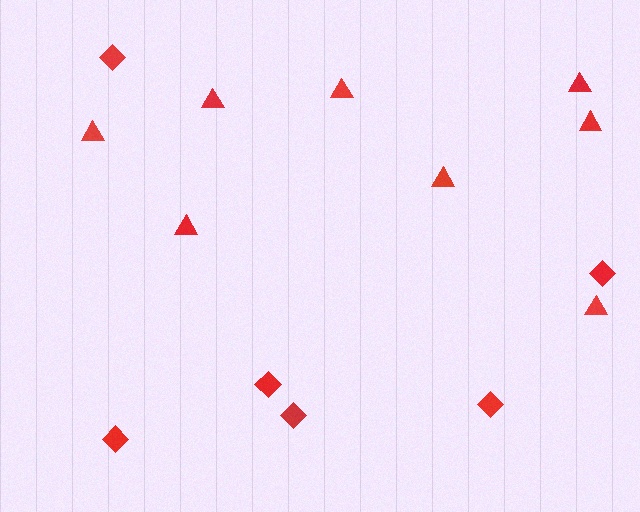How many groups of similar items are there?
There are 2 groups: one group of triangles (8) and one group of diamonds (6).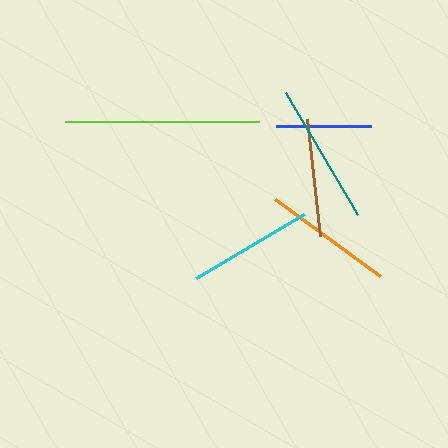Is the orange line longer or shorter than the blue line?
The orange line is longer than the blue line.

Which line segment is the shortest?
The blue line is the shortest at approximately 95 pixels.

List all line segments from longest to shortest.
From longest to shortest: lime, teal, orange, cyan, brown, blue.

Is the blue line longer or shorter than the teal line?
The teal line is longer than the blue line.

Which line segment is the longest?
The lime line is the longest at approximately 195 pixels.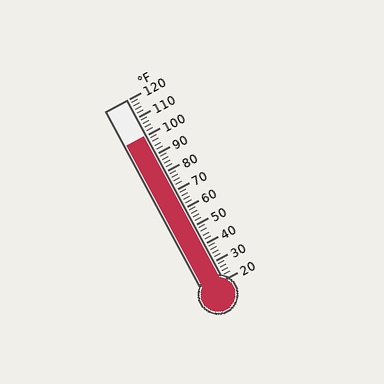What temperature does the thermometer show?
The thermometer shows approximately 100°F.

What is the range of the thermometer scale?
The thermometer scale ranges from 20°F to 120°F.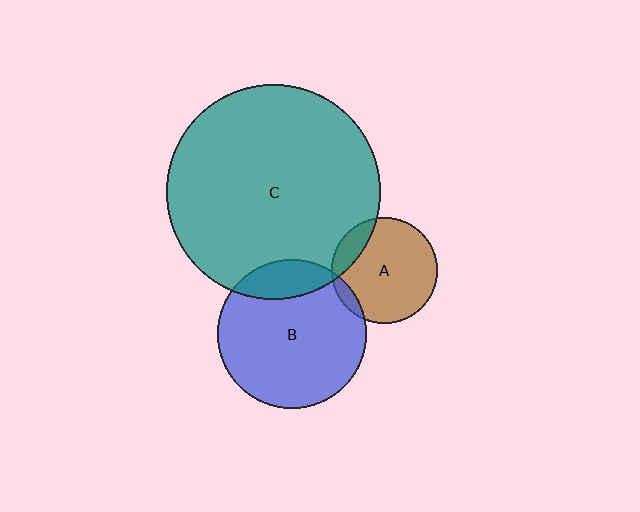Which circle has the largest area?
Circle C (teal).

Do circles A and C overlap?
Yes.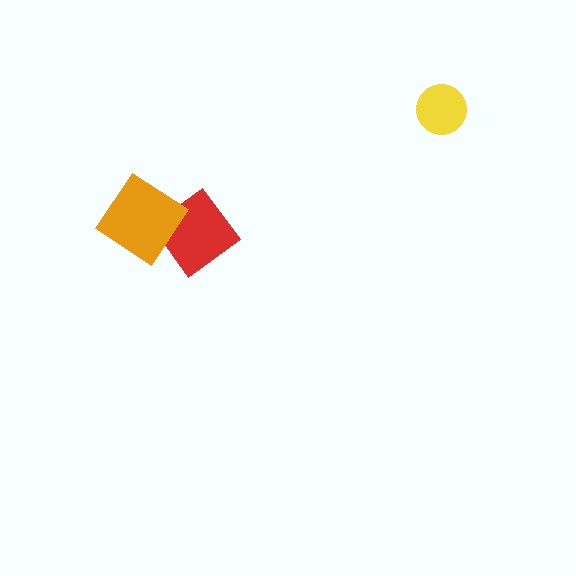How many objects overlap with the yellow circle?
0 objects overlap with the yellow circle.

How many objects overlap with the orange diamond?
1 object overlaps with the orange diamond.